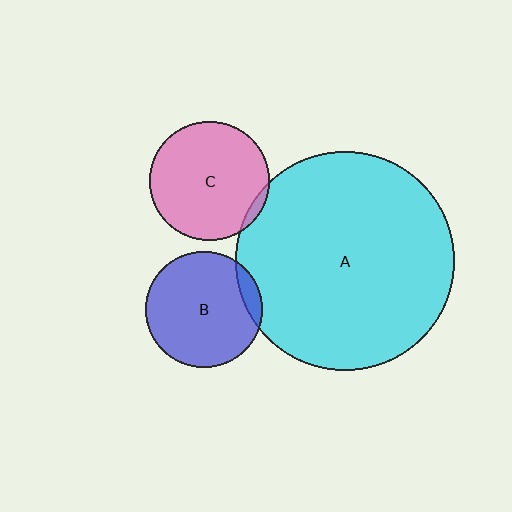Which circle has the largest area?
Circle A (cyan).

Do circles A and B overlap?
Yes.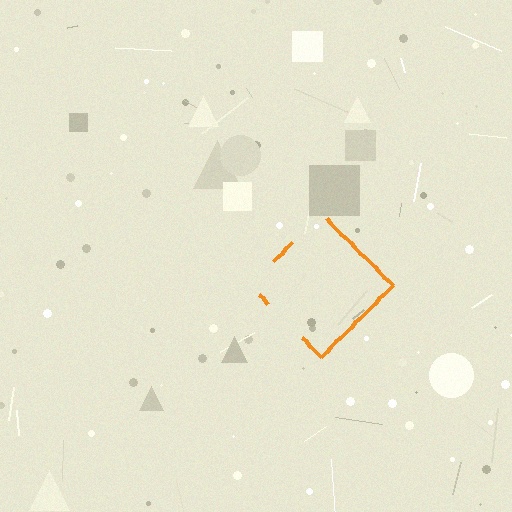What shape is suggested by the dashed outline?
The dashed outline suggests a diamond.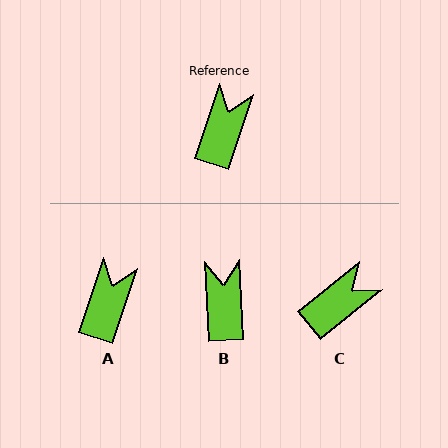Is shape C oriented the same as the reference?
No, it is off by about 33 degrees.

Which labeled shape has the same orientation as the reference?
A.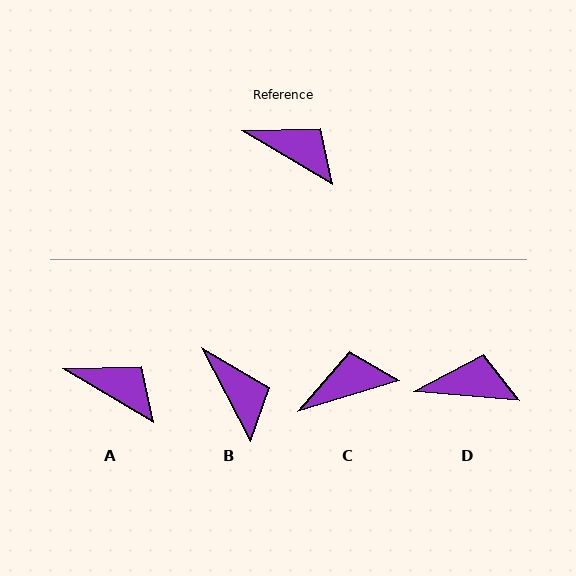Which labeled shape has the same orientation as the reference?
A.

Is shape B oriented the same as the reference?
No, it is off by about 32 degrees.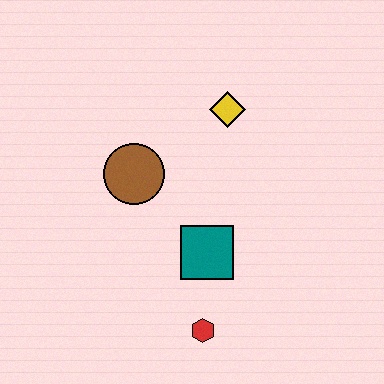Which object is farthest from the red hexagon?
The yellow diamond is farthest from the red hexagon.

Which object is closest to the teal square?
The red hexagon is closest to the teal square.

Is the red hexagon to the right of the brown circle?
Yes